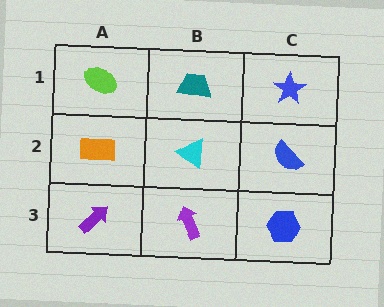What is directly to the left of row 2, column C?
A cyan triangle.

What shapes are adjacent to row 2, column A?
A lime ellipse (row 1, column A), a purple arrow (row 3, column A), a cyan triangle (row 2, column B).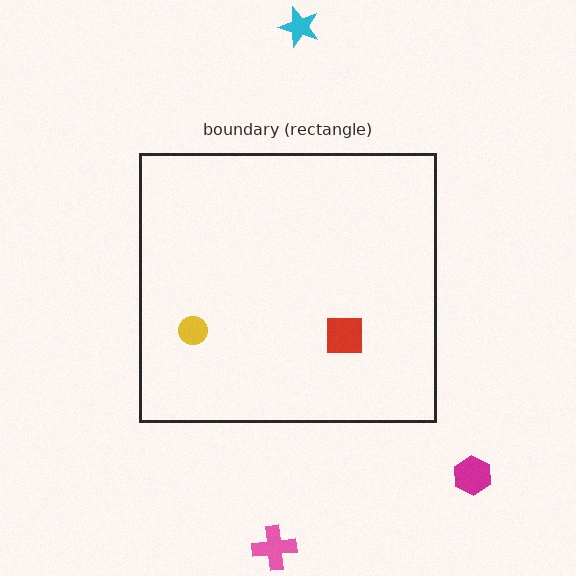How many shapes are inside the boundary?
2 inside, 3 outside.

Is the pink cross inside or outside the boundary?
Outside.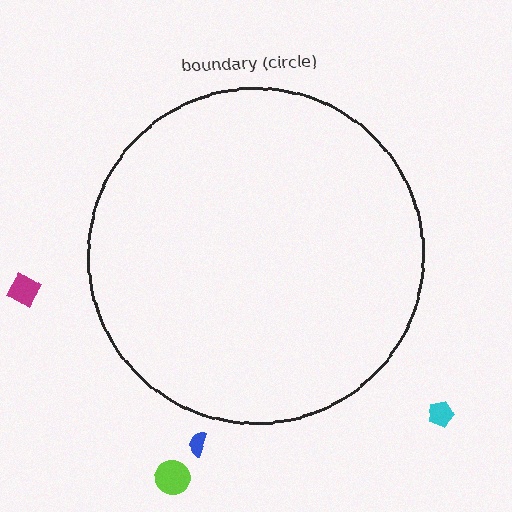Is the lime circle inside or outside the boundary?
Outside.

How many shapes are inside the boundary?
0 inside, 4 outside.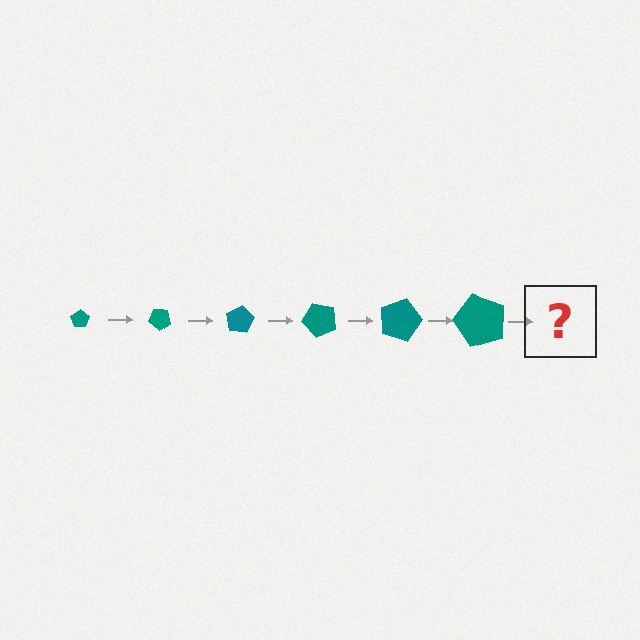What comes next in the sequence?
The next element should be a pentagon, larger than the previous one and rotated 240 degrees from the start.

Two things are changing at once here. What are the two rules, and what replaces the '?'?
The two rules are that the pentagon grows larger each step and it rotates 40 degrees each step. The '?' should be a pentagon, larger than the previous one and rotated 240 degrees from the start.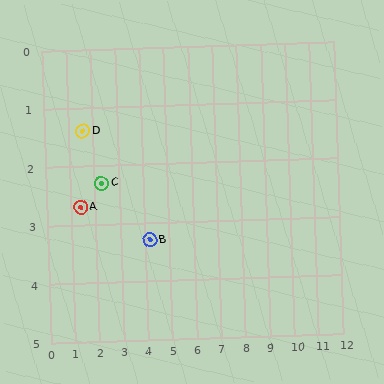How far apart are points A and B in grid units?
Points A and B are about 2.9 grid units apart.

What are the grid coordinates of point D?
Point D is at approximately (1.6, 1.4).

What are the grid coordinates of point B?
Point B is at approximately (4.2, 3.3).